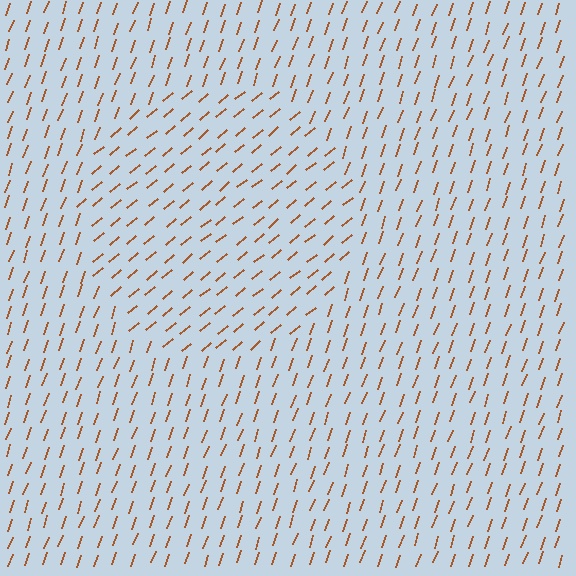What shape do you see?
I see a circle.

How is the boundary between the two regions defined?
The boundary is defined purely by a change in line orientation (approximately 31 degrees difference). All lines are the same color and thickness.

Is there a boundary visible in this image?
Yes, there is a texture boundary formed by a change in line orientation.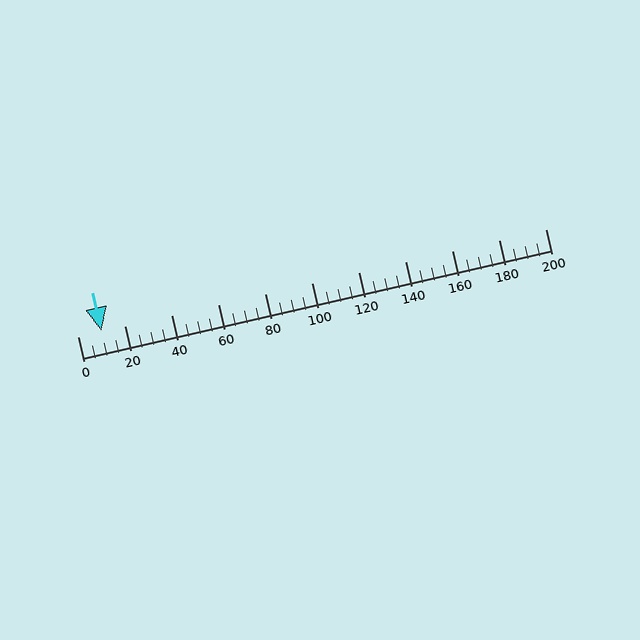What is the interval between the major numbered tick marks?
The major tick marks are spaced 20 units apart.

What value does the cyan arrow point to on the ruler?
The cyan arrow points to approximately 10.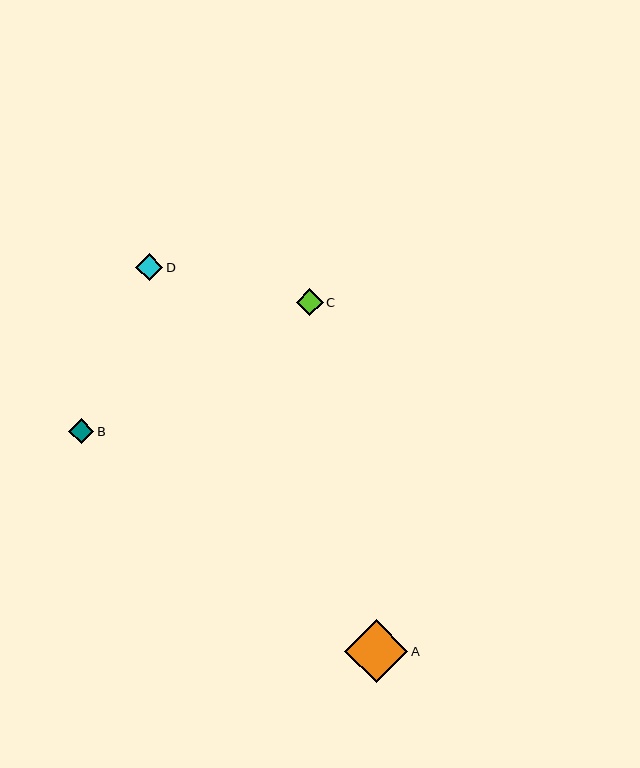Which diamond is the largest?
Diamond A is the largest with a size of approximately 63 pixels.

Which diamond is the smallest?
Diamond B is the smallest with a size of approximately 25 pixels.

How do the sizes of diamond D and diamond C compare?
Diamond D and diamond C are approximately the same size.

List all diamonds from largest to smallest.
From largest to smallest: A, D, C, B.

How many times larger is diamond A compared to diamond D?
Diamond A is approximately 2.3 times the size of diamond D.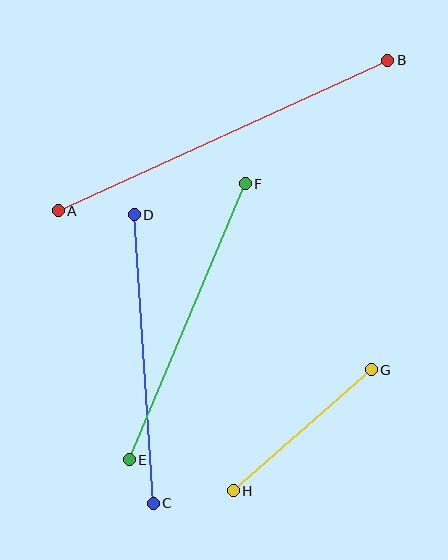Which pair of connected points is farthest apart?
Points A and B are farthest apart.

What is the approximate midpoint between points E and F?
The midpoint is at approximately (187, 322) pixels.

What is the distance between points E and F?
The distance is approximately 299 pixels.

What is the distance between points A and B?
The distance is approximately 362 pixels.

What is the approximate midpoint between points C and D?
The midpoint is at approximately (144, 359) pixels.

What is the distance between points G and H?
The distance is approximately 183 pixels.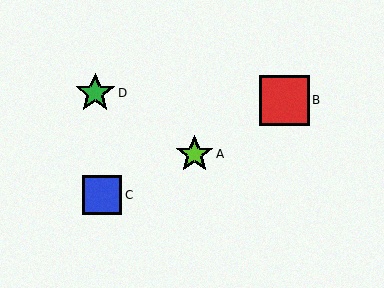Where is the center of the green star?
The center of the green star is at (95, 93).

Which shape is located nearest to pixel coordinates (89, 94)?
The green star (labeled D) at (95, 93) is nearest to that location.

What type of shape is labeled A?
Shape A is a lime star.